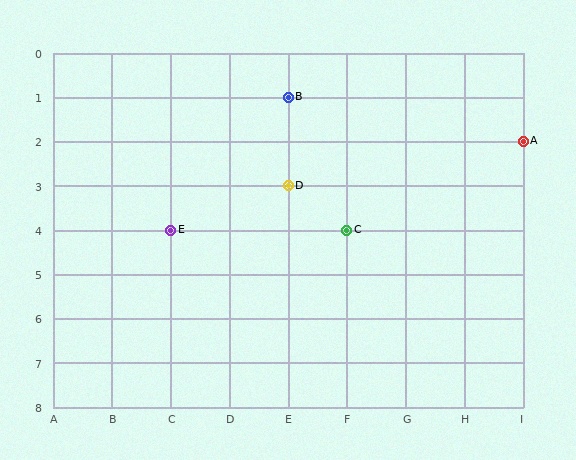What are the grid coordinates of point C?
Point C is at grid coordinates (F, 4).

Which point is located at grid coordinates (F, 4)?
Point C is at (F, 4).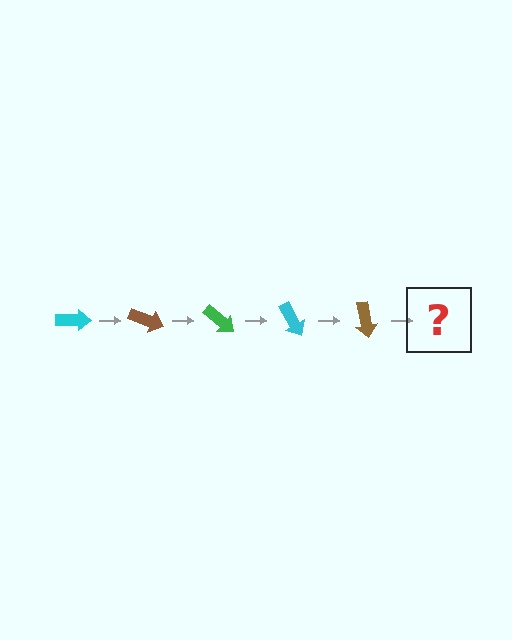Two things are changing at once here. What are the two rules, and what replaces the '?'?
The two rules are that it rotates 20 degrees each step and the color cycles through cyan, brown, and green. The '?' should be a green arrow, rotated 100 degrees from the start.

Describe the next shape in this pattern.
It should be a green arrow, rotated 100 degrees from the start.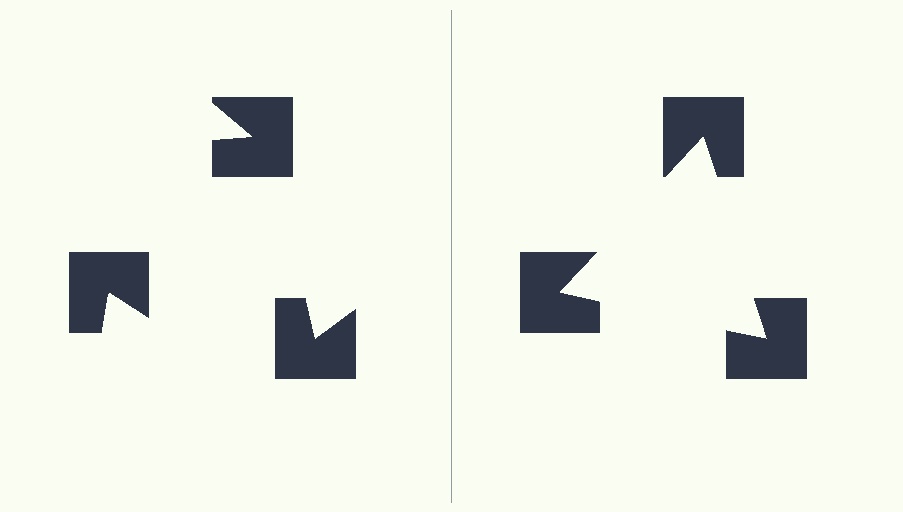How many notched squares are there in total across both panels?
6 — 3 on each side.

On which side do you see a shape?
An illusory triangle appears on the right side. On the left side the wedge cuts are rotated, so no coherent shape forms.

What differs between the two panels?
The notched squares are positioned identically on both sides; only the wedge orientations differ. On the right they align to a triangle; on the left they are misaligned.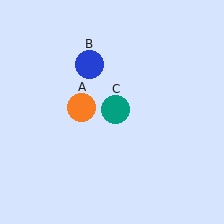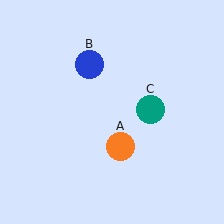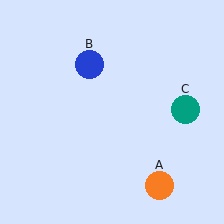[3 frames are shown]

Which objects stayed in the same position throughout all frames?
Blue circle (object B) remained stationary.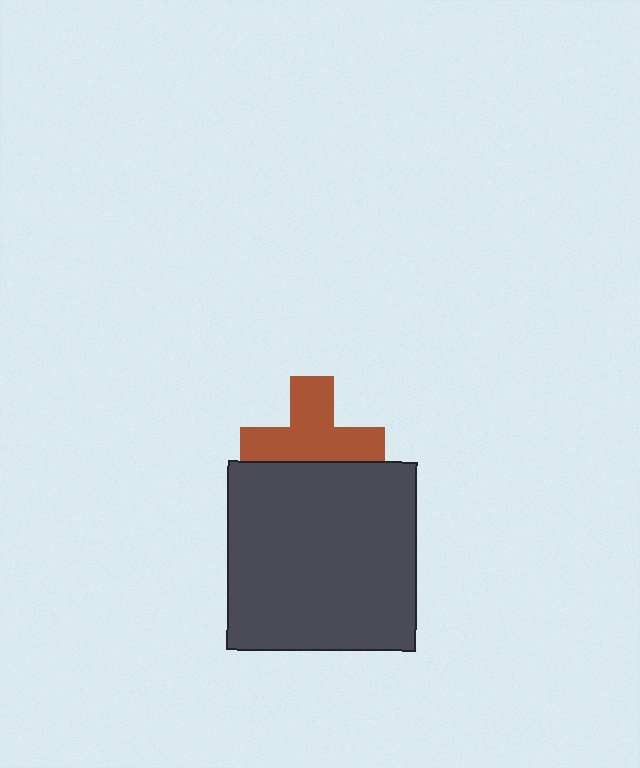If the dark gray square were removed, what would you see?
You would see the complete brown cross.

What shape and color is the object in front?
The object in front is a dark gray square.